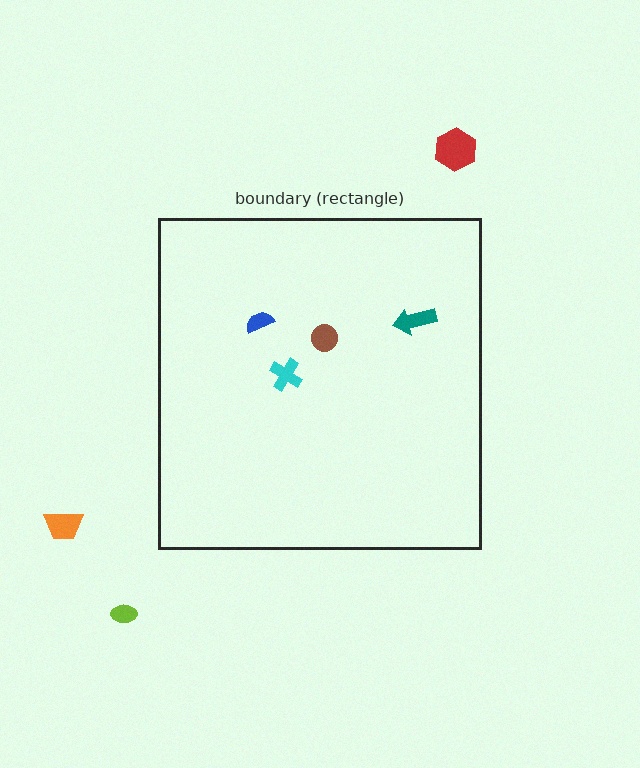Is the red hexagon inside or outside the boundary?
Outside.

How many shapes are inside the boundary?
4 inside, 3 outside.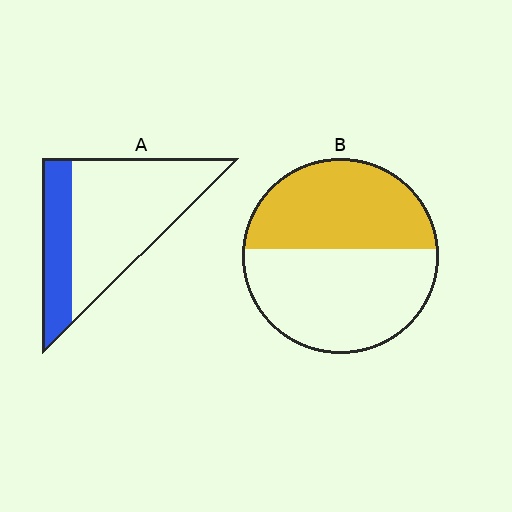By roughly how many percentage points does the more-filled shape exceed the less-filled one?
By roughly 15 percentage points (B over A).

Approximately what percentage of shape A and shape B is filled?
A is approximately 30% and B is approximately 45%.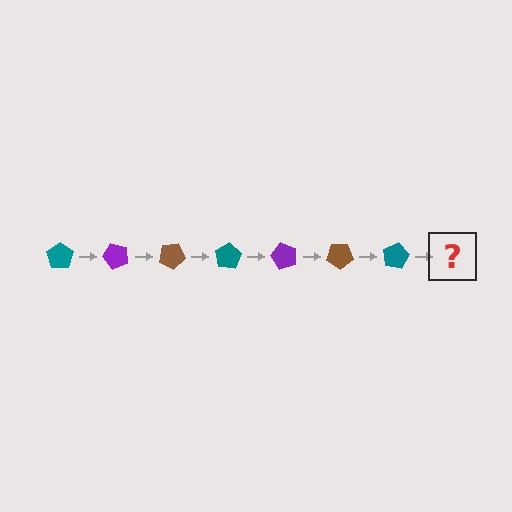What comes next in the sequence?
The next element should be a purple pentagon, rotated 350 degrees from the start.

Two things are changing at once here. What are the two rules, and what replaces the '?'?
The two rules are that it rotates 50 degrees each step and the color cycles through teal, purple, and brown. The '?' should be a purple pentagon, rotated 350 degrees from the start.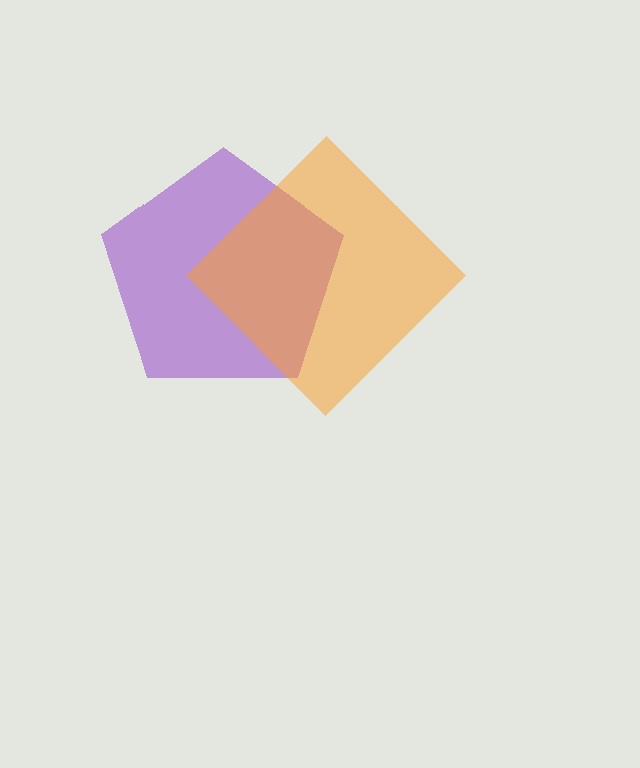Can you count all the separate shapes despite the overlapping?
Yes, there are 2 separate shapes.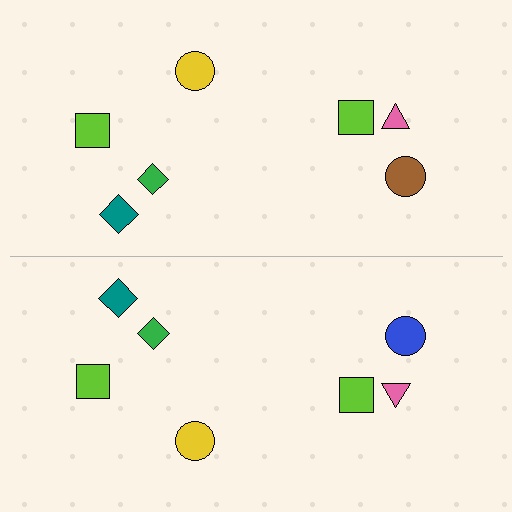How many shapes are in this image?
There are 14 shapes in this image.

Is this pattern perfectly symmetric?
No, the pattern is not perfectly symmetric. The blue circle on the bottom side breaks the symmetry — its mirror counterpart is brown.